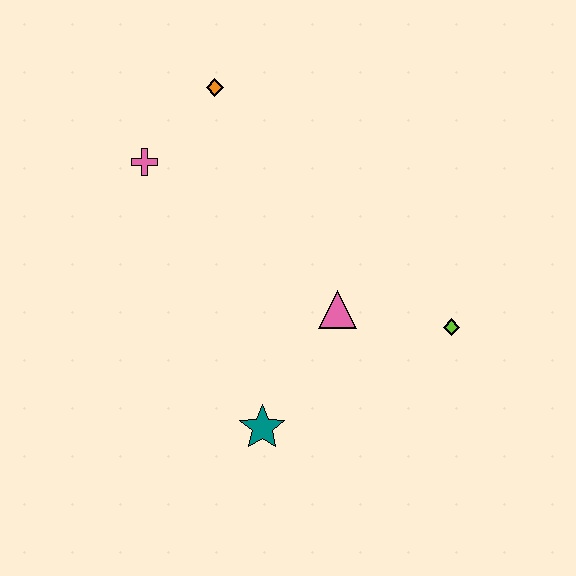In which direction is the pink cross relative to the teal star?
The pink cross is above the teal star.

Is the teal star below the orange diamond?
Yes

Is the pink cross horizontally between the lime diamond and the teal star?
No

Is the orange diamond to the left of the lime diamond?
Yes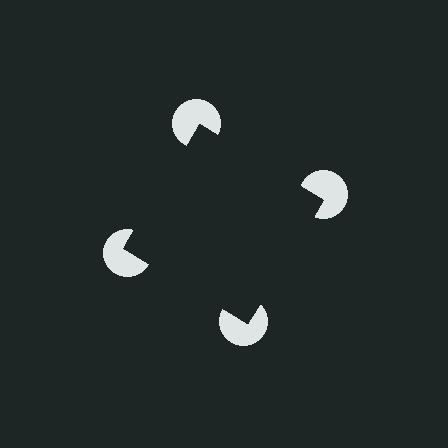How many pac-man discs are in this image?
There are 4 — one at each vertex of the illusory square.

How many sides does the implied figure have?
4 sides.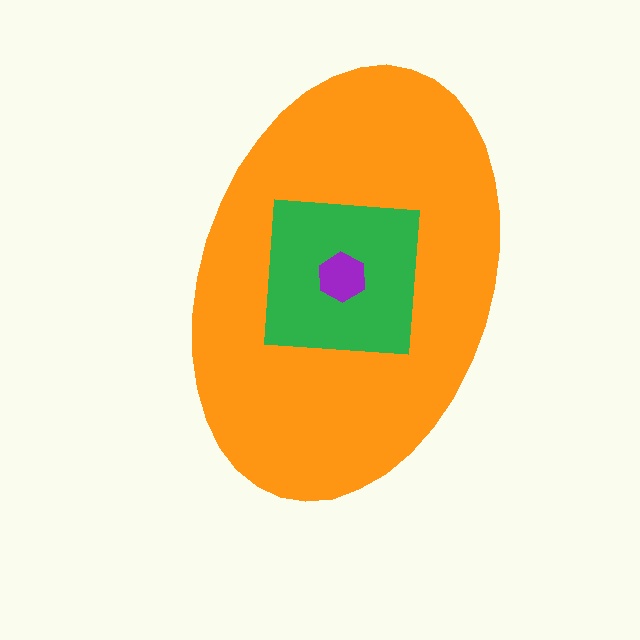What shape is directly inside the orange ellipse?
The green square.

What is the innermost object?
The purple hexagon.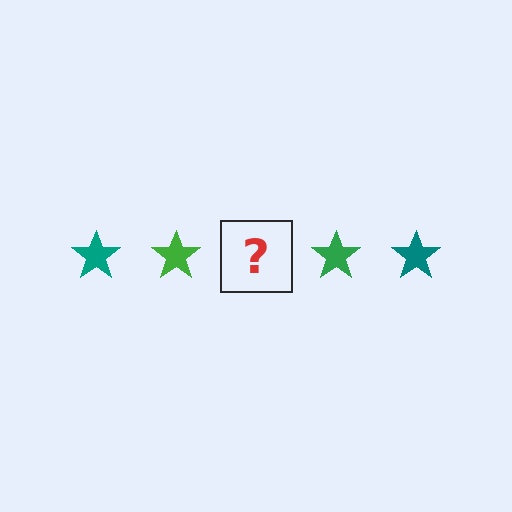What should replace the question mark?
The question mark should be replaced with a teal star.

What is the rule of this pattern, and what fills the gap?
The rule is that the pattern cycles through teal, green stars. The gap should be filled with a teal star.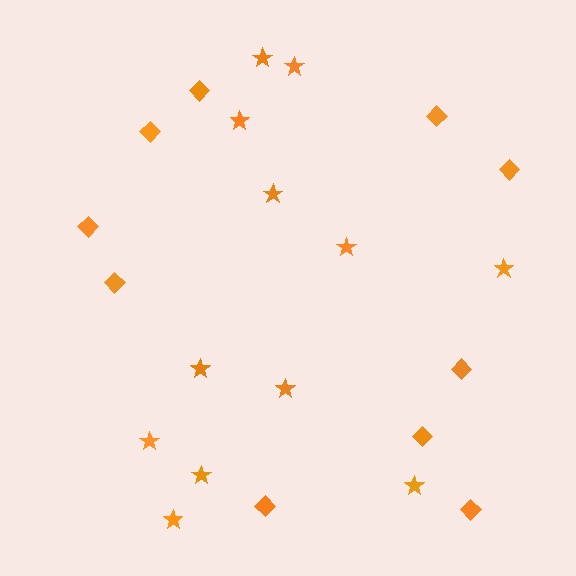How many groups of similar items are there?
There are 2 groups: one group of stars (12) and one group of diamonds (10).